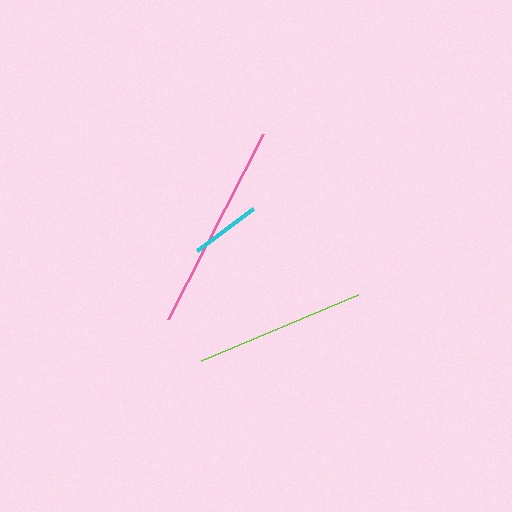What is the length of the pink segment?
The pink segment is approximately 208 pixels long.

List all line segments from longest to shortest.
From longest to shortest: pink, lime, cyan.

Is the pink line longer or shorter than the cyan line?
The pink line is longer than the cyan line.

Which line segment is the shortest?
The cyan line is the shortest at approximately 70 pixels.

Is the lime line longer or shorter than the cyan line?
The lime line is longer than the cyan line.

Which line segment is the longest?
The pink line is the longest at approximately 208 pixels.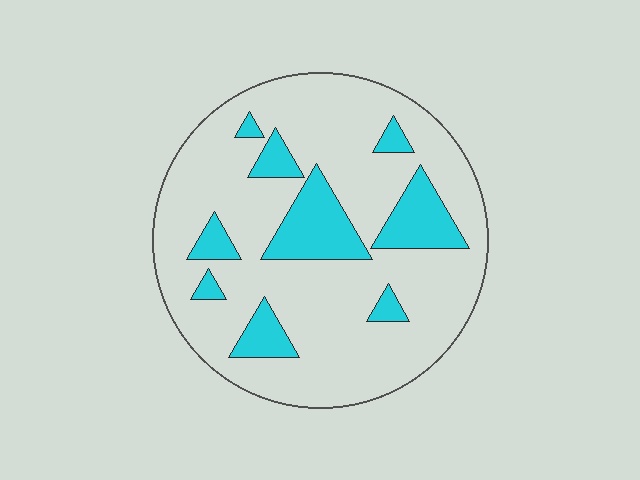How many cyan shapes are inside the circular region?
9.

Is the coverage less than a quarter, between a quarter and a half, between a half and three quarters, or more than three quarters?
Less than a quarter.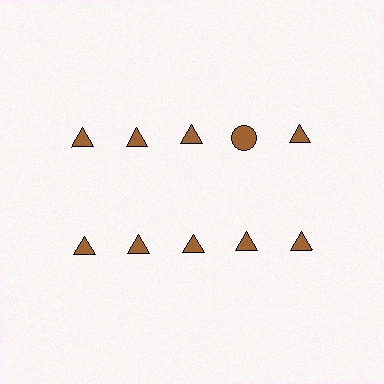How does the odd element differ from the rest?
It has a different shape: circle instead of triangle.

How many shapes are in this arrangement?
There are 10 shapes arranged in a grid pattern.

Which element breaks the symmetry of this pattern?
The brown circle in the top row, second from right column breaks the symmetry. All other shapes are brown triangles.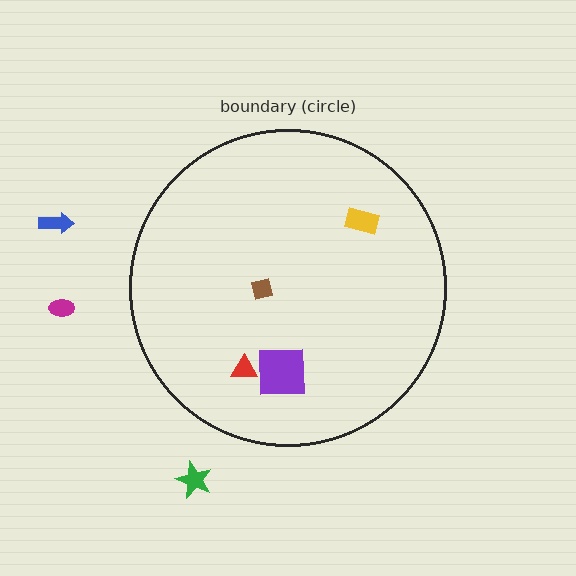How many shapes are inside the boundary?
4 inside, 3 outside.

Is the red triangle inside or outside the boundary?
Inside.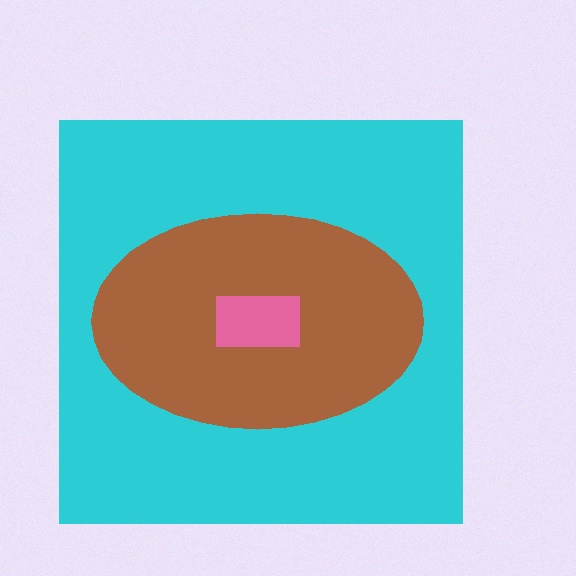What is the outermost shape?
The cyan square.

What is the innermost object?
The pink rectangle.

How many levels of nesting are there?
3.